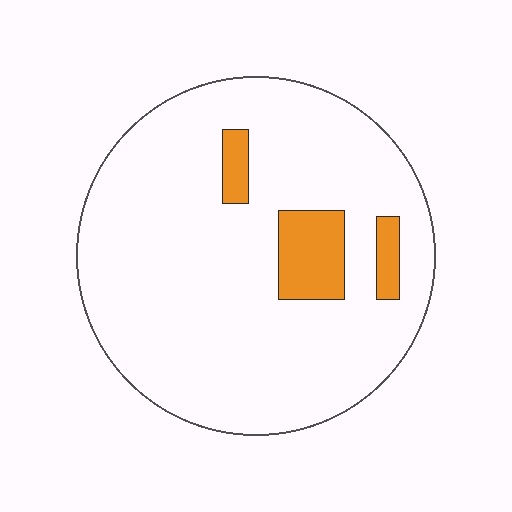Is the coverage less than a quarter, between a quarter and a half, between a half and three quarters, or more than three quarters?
Less than a quarter.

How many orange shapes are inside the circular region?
3.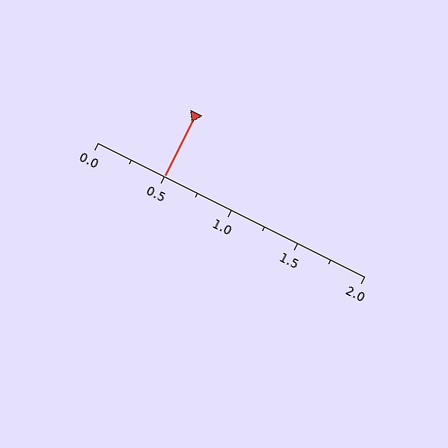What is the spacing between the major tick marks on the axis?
The major ticks are spaced 0.5 apart.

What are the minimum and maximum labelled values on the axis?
The axis runs from 0.0 to 2.0.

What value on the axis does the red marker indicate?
The marker indicates approximately 0.5.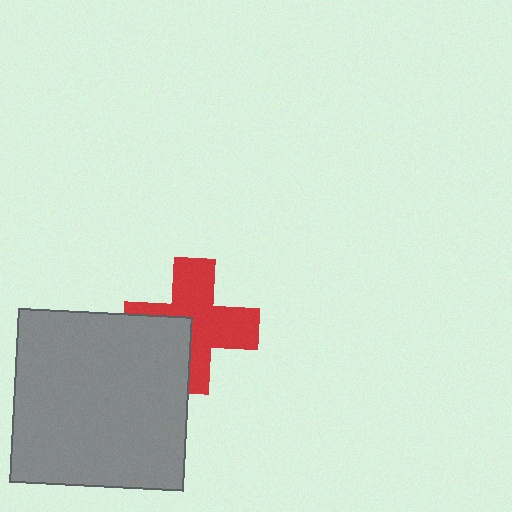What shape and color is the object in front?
The object in front is a gray square.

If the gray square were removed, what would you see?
You would see the complete red cross.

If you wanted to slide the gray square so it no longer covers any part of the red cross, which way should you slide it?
Slide it toward the lower-left — that is the most direct way to separate the two shapes.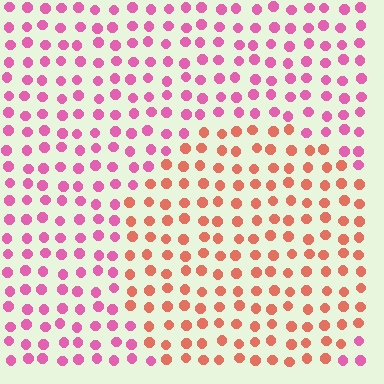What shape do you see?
I see a circle.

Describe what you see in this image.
The image is filled with small pink elements in a uniform arrangement. A circle-shaped region is visible where the elements are tinted to a slightly different hue, forming a subtle color boundary.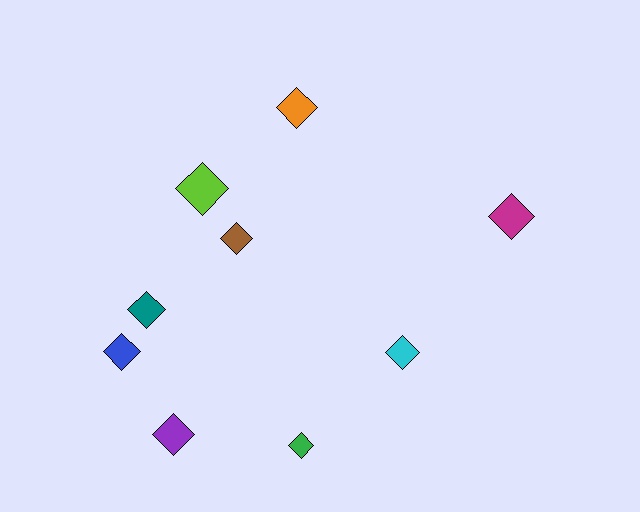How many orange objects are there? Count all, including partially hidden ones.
There is 1 orange object.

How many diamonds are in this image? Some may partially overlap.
There are 9 diamonds.